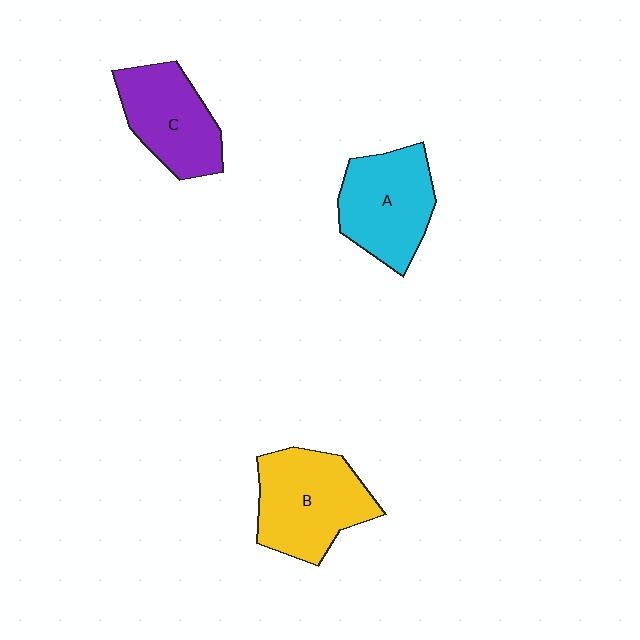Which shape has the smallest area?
Shape C (purple).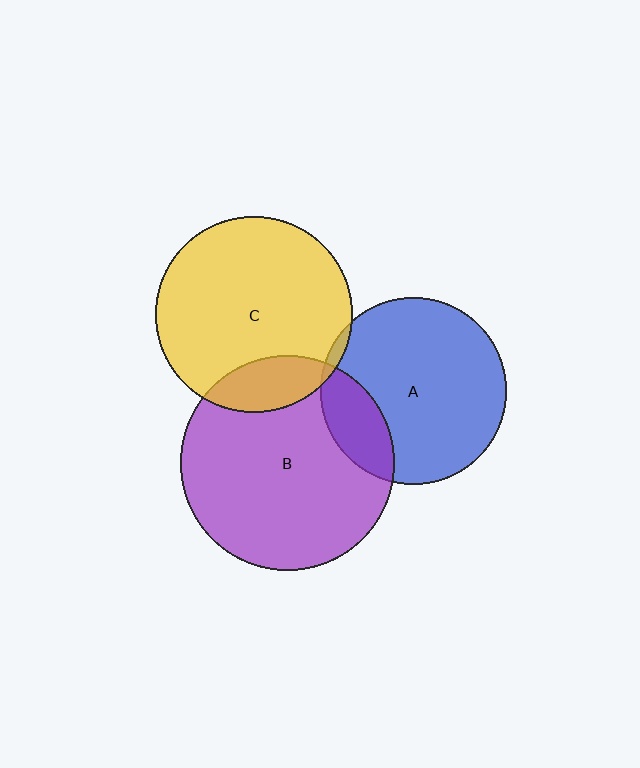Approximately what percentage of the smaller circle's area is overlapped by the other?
Approximately 20%.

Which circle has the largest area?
Circle B (purple).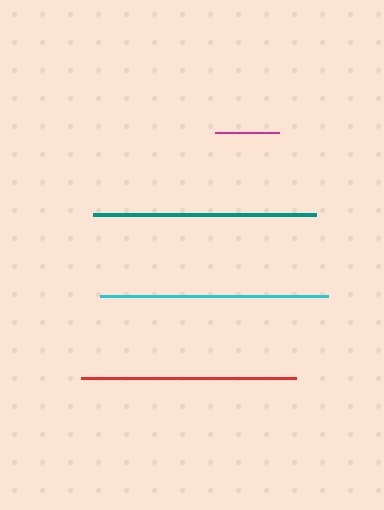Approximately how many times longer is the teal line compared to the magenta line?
The teal line is approximately 3.5 times the length of the magenta line.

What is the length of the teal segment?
The teal segment is approximately 223 pixels long.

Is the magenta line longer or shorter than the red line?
The red line is longer than the magenta line.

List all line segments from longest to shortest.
From longest to shortest: cyan, teal, red, magenta.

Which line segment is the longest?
The cyan line is the longest at approximately 228 pixels.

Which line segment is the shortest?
The magenta line is the shortest at approximately 64 pixels.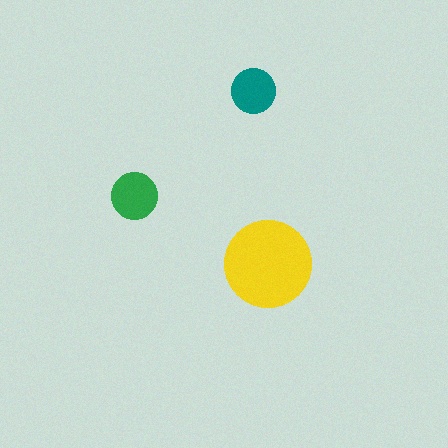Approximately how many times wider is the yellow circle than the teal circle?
About 2 times wider.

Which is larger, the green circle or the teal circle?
The green one.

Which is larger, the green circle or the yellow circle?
The yellow one.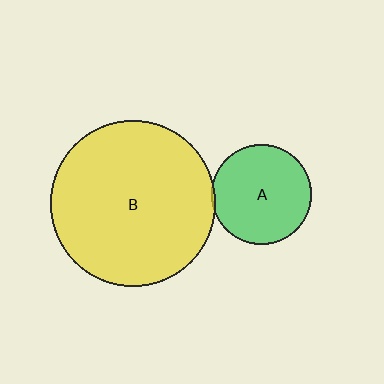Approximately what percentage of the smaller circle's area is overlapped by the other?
Approximately 5%.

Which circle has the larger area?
Circle B (yellow).